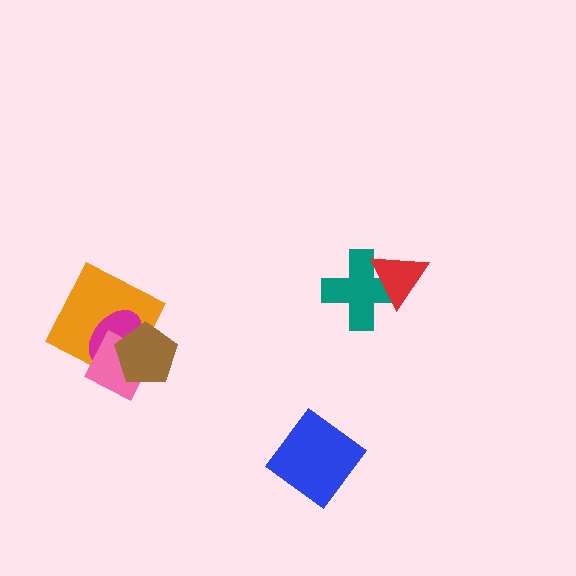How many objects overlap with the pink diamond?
3 objects overlap with the pink diamond.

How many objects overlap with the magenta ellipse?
3 objects overlap with the magenta ellipse.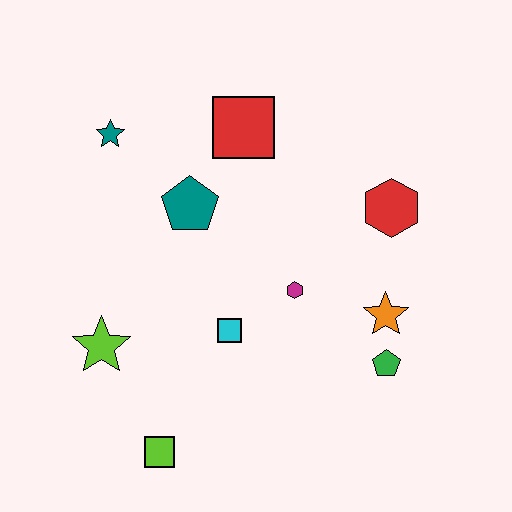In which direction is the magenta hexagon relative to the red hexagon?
The magenta hexagon is to the left of the red hexagon.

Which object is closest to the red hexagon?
The orange star is closest to the red hexagon.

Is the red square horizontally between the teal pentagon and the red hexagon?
Yes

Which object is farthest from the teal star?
The green pentagon is farthest from the teal star.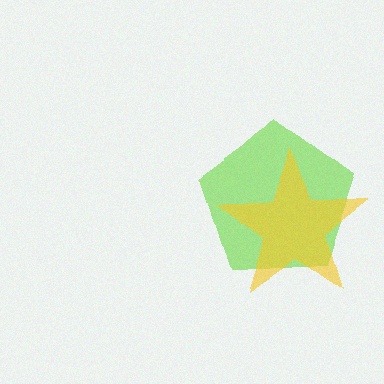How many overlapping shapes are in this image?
There are 2 overlapping shapes in the image.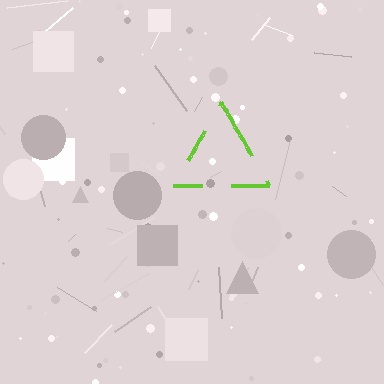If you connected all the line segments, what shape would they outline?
They would outline a triangle.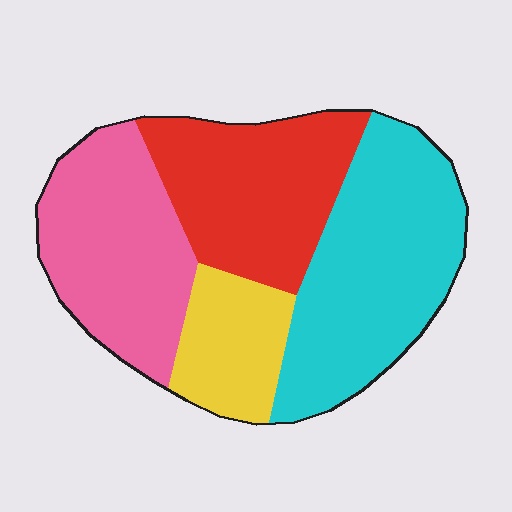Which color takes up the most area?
Cyan, at roughly 35%.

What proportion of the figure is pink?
Pink takes up about one quarter (1/4) of the figure.